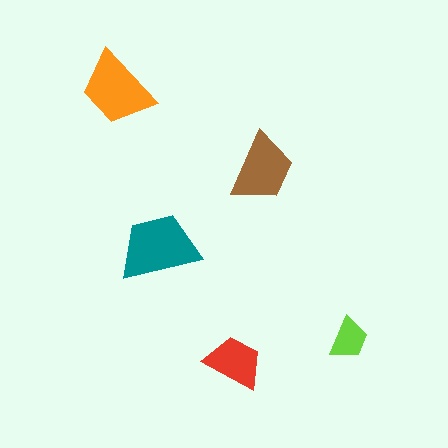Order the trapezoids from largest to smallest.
the teal one, the orange one, the brown one, the red one, the lime one.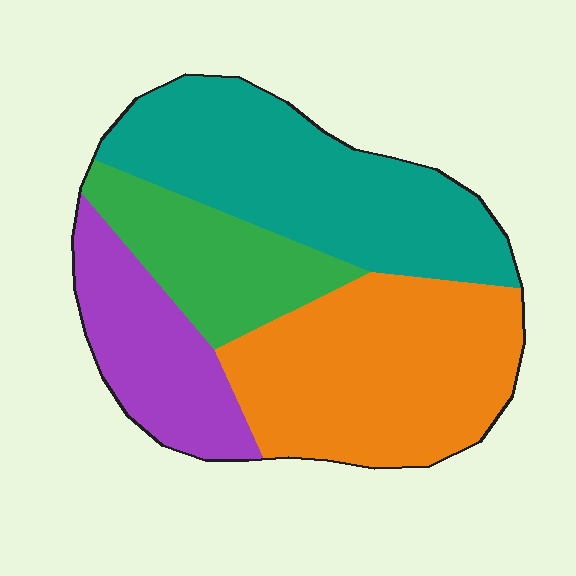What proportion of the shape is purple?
Purple covers 17% of the shape.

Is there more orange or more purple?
Orange.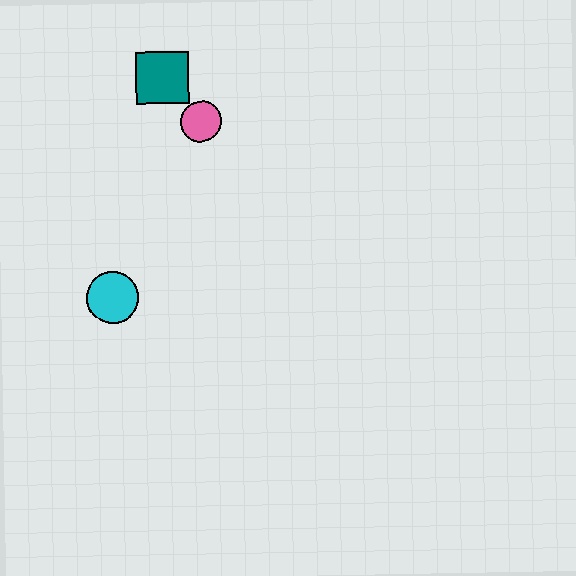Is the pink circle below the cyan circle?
No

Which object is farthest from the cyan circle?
The teal square is farthest from the cyan circle.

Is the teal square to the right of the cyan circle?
Yes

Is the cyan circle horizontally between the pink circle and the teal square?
No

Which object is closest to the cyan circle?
The pink circle is closest to the cyan circle.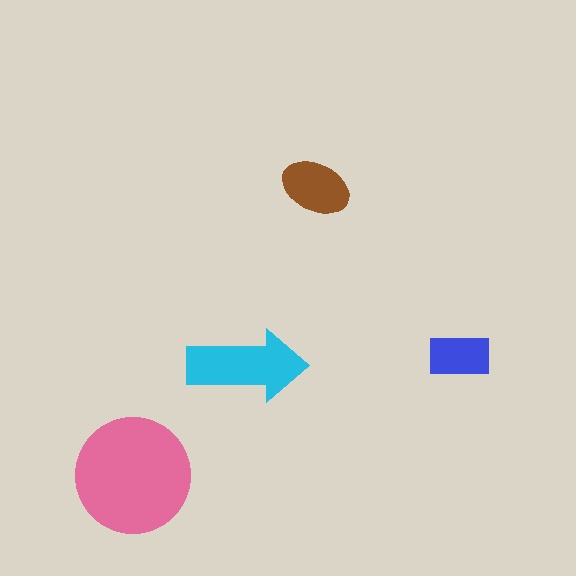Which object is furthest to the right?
The blue rectangle is rightmost.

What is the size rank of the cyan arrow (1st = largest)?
2nd.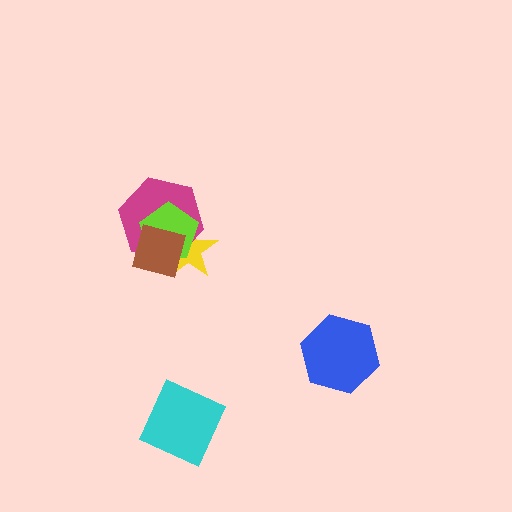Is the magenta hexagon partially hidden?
Yes, it is partially covered by another shape.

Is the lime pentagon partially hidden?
Yes, it is partially covered by another shape.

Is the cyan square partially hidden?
No, no other shape covers it.